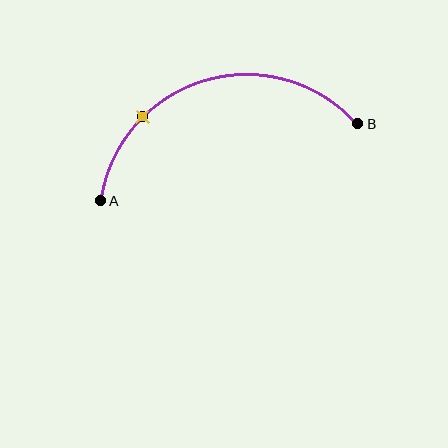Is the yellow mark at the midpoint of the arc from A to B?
No. The yellow mark lies on the arc but is closer to endpoint A. The arc midpoint would be at the point on the curve equidistant along the arc from both A and B.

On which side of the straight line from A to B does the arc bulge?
The arc bulges above the straight line connecting A and B.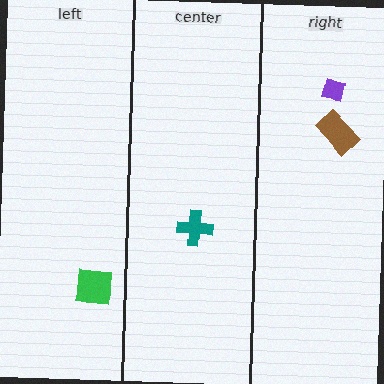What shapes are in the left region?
The green square.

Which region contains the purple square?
The right region.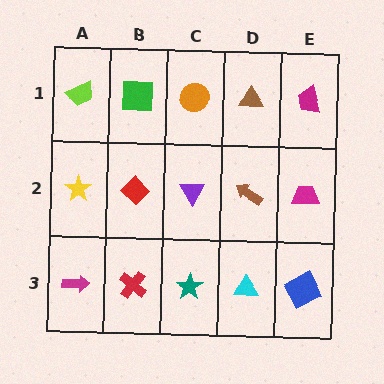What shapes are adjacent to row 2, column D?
A brown triangle (row 1, column D), a cyan triangle (row 3, column D), a purple triangle (row 2, column C), a magenta trapezoid (row 2, column E).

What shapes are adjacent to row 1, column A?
A yellow star (row 2, column A), a green square (row 1, column B).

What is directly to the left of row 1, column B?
A lime trapezoid.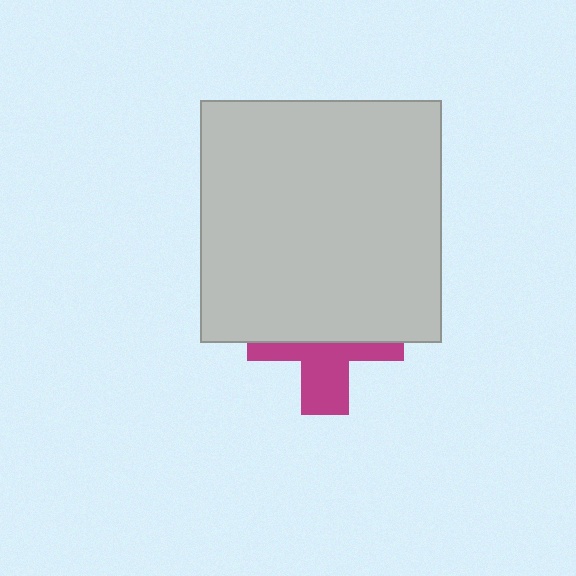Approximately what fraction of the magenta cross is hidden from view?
Roughly 58% of the magenta cross is hidden behind the light gray square.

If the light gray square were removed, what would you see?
You would see the complete magenta cross.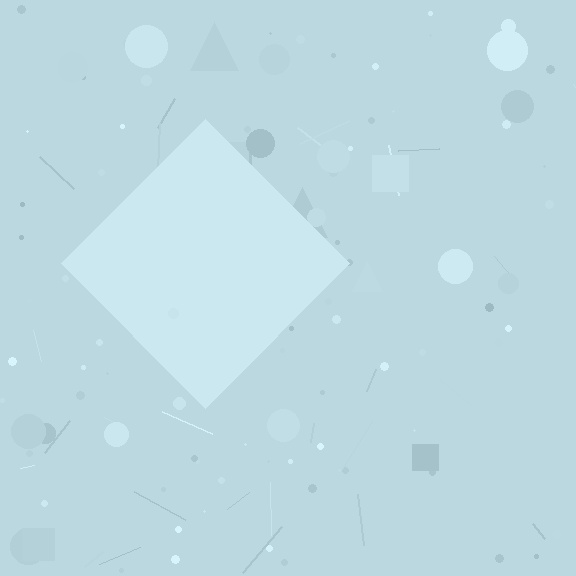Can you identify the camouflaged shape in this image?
The camouflaged shape is a diamond.